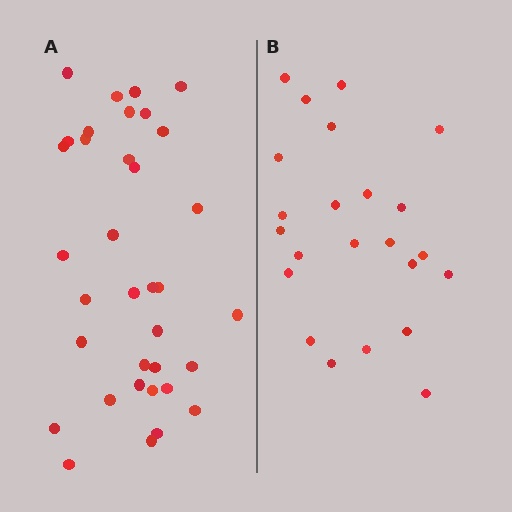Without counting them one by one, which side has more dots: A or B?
Region A (the left region) has more dots.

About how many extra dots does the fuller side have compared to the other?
Region A has roughly 12 or so more dots than region B.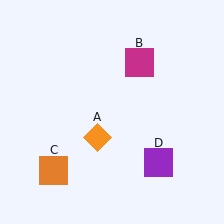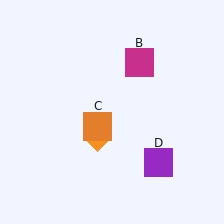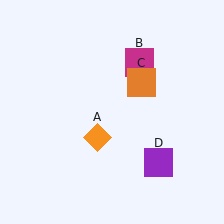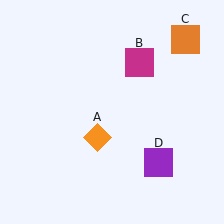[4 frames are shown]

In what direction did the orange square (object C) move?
The orange square (object C) moved up and to the right.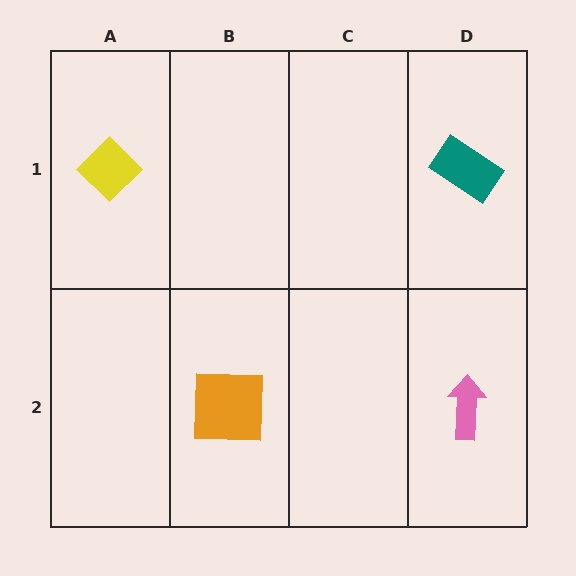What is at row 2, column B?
An orange square.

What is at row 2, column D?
A pink arrow.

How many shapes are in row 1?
2 shapes.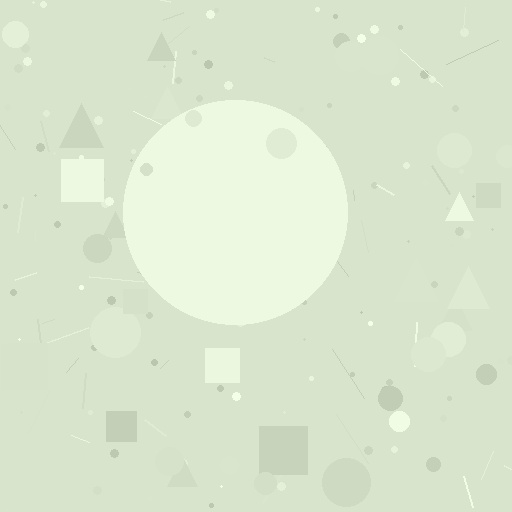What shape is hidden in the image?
A circle is hidden in the image.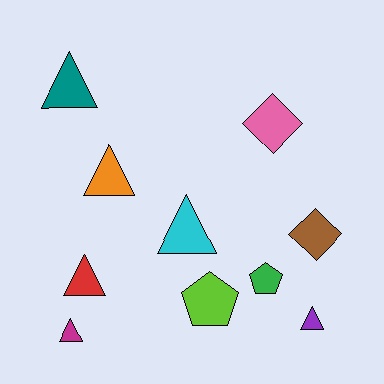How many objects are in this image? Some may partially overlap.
There are 10 objects.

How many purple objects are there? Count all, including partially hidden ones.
There is 1 purple object.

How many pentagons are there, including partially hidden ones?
There are 2 pentagons.